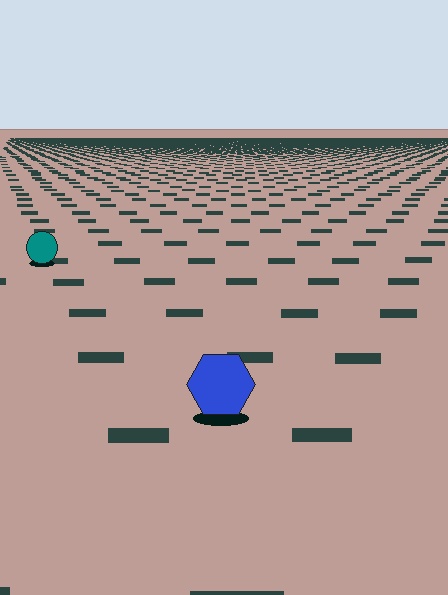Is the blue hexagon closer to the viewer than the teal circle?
Yes. The blue hexagon is closer — you can tell from the texture gradient: the ground texture is coarser near it.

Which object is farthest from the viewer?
The teal circle is farthest from the viewer. It appears smaller and the ground texture around it is denser.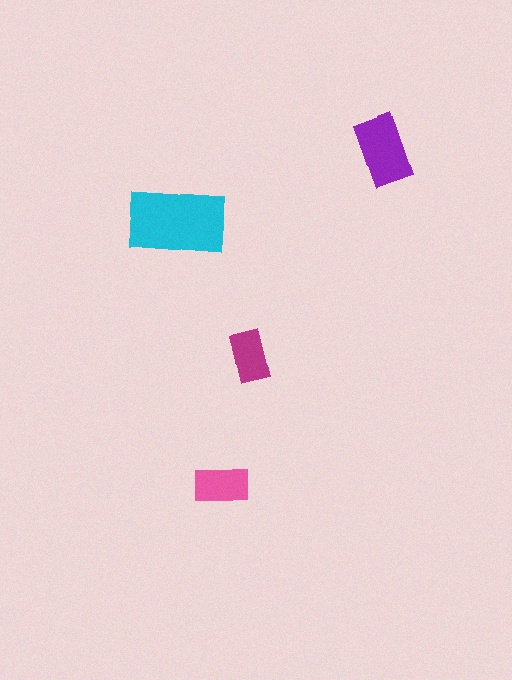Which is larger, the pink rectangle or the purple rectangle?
The purple one.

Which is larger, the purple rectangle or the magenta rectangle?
The purple one.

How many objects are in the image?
There are 4 objects in the image.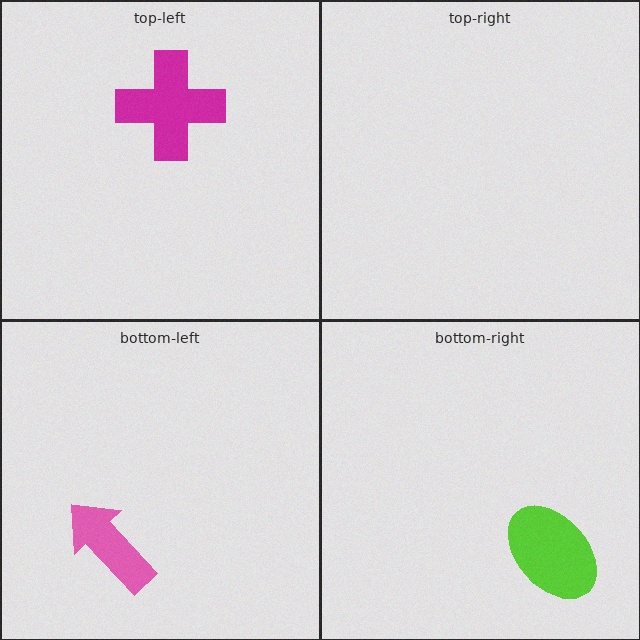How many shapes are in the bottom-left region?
1.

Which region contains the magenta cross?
The top-left region.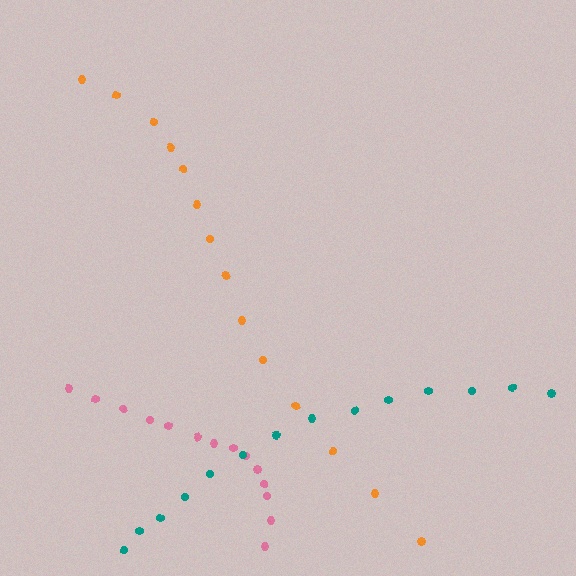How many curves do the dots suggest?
There are 3 distinct paths.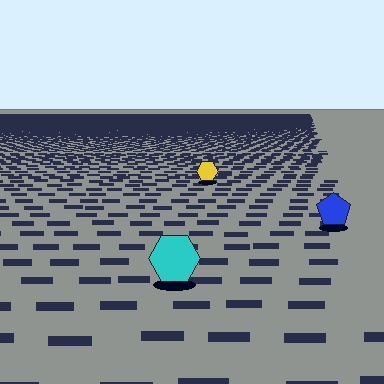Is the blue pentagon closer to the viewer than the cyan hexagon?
No. The cyan hexagon is closer — you can tell from the texture gradient: the ground texture is coarser near it.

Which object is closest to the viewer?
The cyan hexagon is closest. The texture marks near it are larger and more spread out.